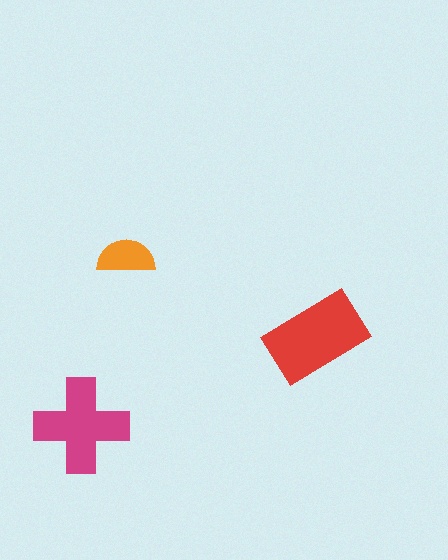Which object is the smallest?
The orange semicircle.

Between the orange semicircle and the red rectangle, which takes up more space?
The red rectangle.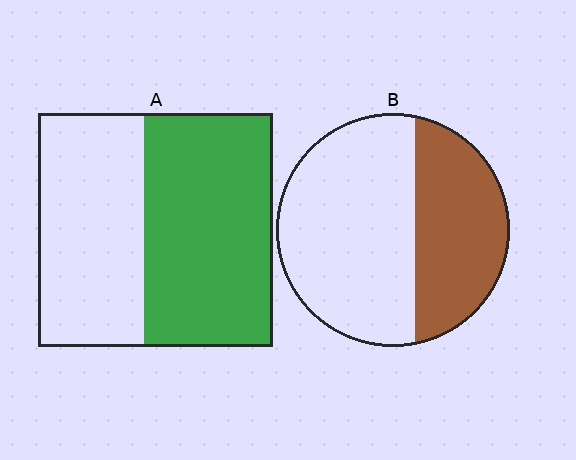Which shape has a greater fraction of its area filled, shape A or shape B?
Shape A.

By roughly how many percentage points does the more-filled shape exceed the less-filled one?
By roughly 15 percentage points (A over B).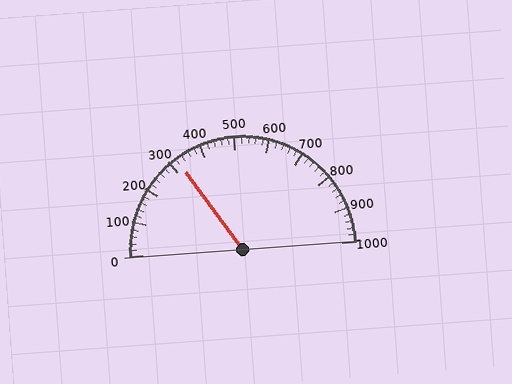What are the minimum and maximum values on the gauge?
The gauge ranges from 0 to 1000.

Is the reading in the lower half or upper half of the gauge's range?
The reading is in the lower half of the range (0 to 1000).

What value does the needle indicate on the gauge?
The needle indicates approximately 320.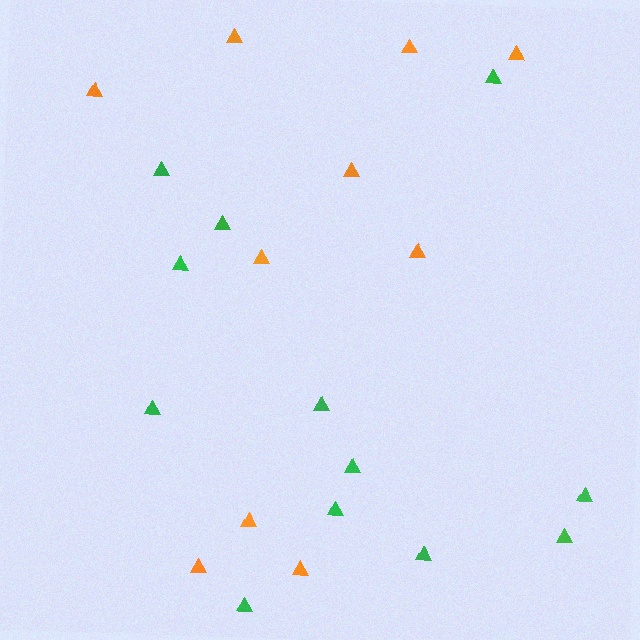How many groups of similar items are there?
There are 2 groups: one group of orange triangles (10) and one group of green triangles (12).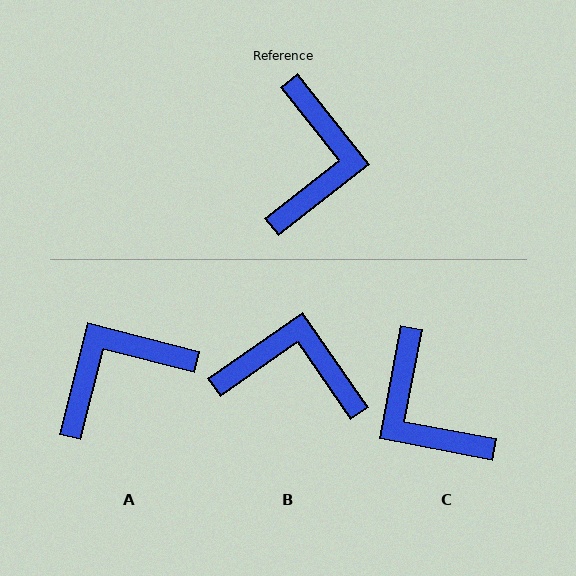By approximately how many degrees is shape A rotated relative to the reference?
Approximately 127 degrees counter-clockwise.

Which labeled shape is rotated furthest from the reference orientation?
C, about 139 degrees away.